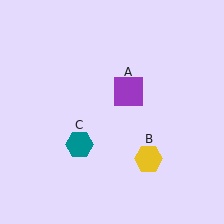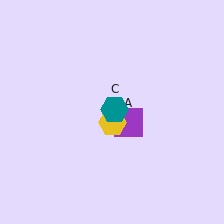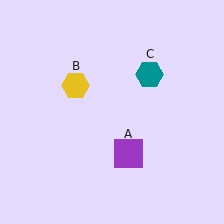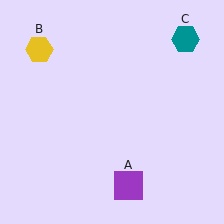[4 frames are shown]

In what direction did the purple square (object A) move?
The purple square (object A) moved down.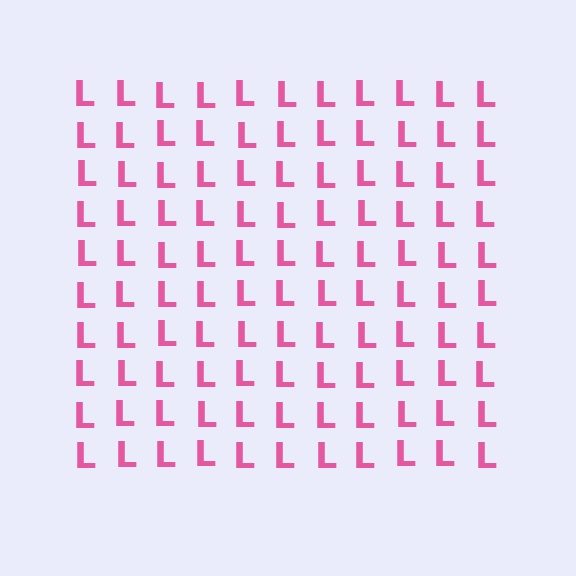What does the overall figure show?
The overall figure shows a square.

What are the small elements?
The small elements are letter L's.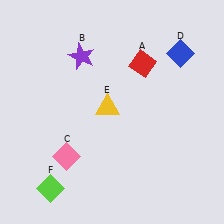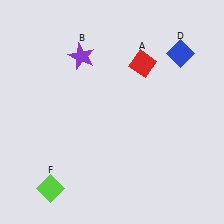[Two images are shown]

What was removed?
The yellow triangle (E), the pink diamond (C) were removed in Image 2.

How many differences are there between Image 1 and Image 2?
There are 2 differences between the two images.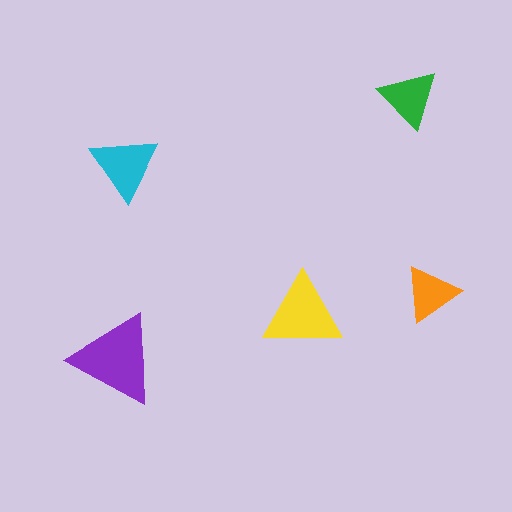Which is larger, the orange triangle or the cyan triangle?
The cyan one.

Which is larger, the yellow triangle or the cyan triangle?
The yellow one.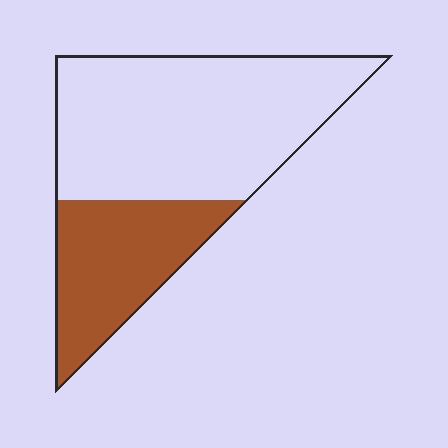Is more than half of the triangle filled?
No.